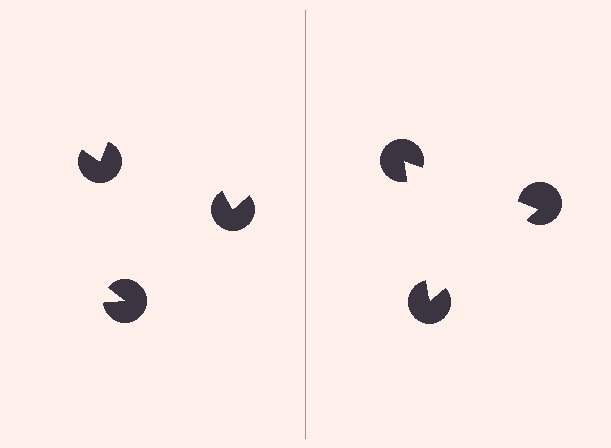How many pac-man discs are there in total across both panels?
6 — 3 on each side.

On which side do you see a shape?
An illusory triangle appears on the right side. On the left side the wedge cuts are rotated, so no coherent shape forms.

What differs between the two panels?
The pac-man discs are positioned identically on both sides; only the wedge orientations differ. On the right they align to a triangle; on the left they are misaligned.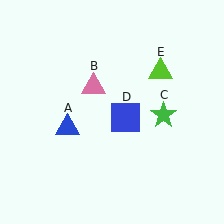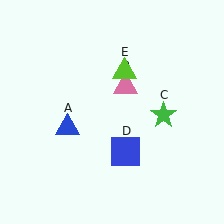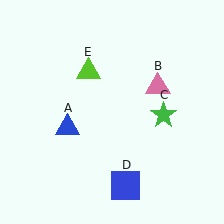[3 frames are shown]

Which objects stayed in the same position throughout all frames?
Blue triangle (object A) and green star (object C) remained stationary.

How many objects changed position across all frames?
3 objects changed position: pink triangle (object B), blue square (object D), lime triangle (object E).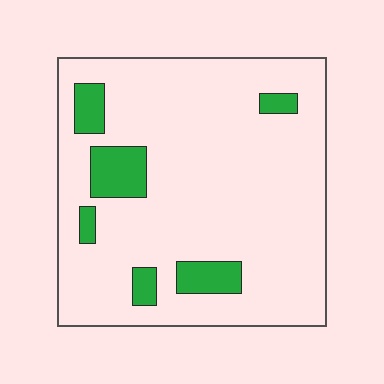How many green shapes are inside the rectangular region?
6.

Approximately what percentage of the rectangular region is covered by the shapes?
Approximately 15%.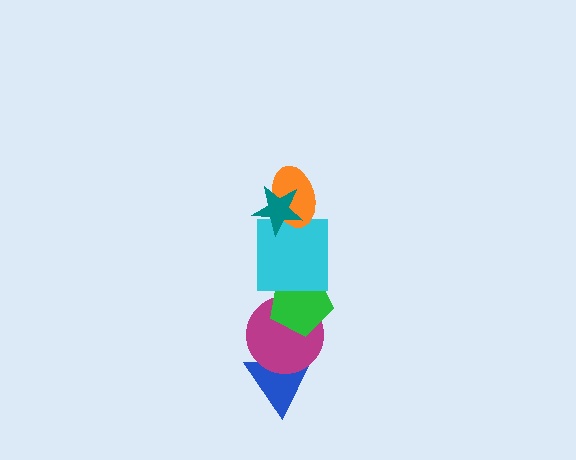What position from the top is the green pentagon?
The green pentagon is 4th from the top.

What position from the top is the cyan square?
The cyan square is 3rd from the top.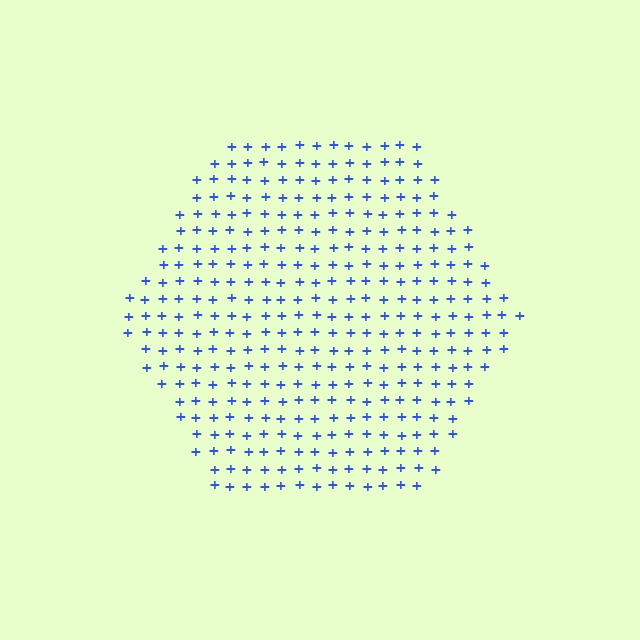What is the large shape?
The large shape is a hexagon.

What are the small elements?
The small elements are plus signs.